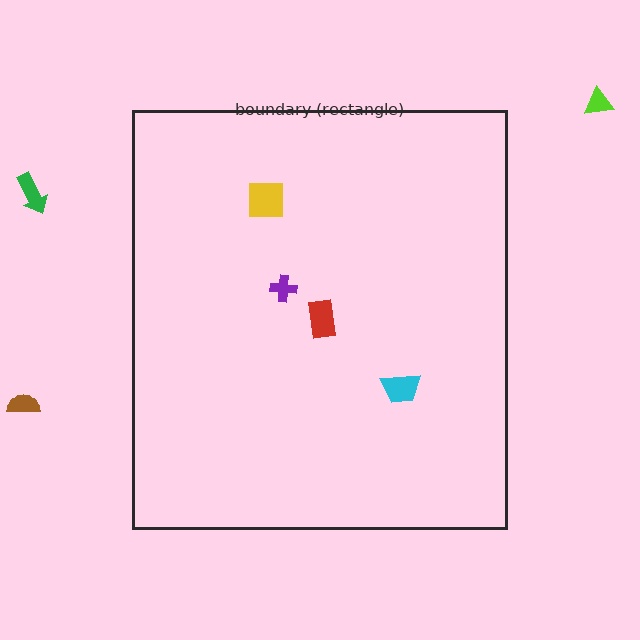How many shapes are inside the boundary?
4 inside, 3 outside.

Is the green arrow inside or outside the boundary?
Outside.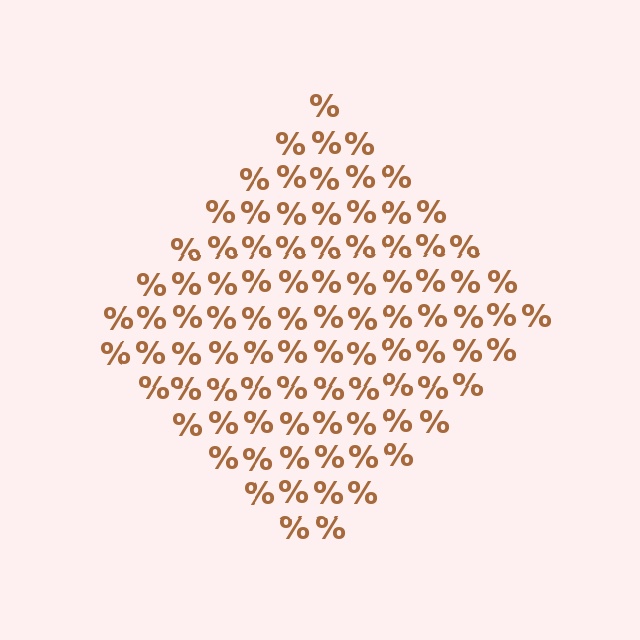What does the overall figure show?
The overall figure shows a diamond.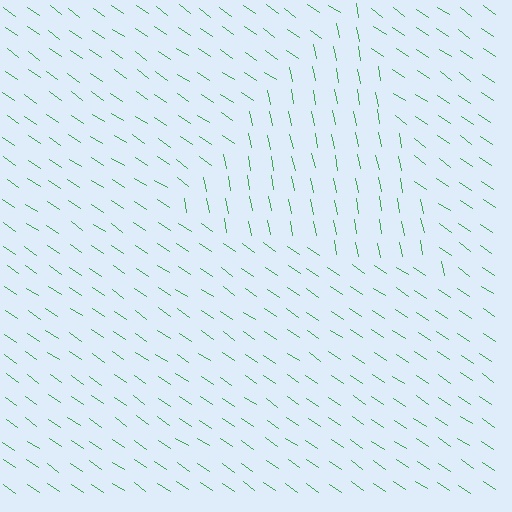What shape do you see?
I see a triangle.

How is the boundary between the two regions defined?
The boundary is defined purely by a change in line orientation (approximately 45 degrees difference). All lines are the same color and thickness.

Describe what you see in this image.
The image is filled with small green line segments. A triangle region in the image has lines oriented differently from the surrounding lines, creating a visible texture boundary.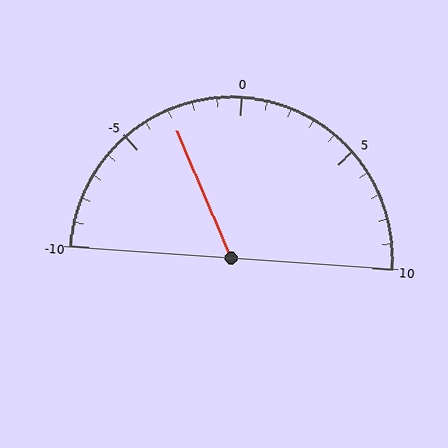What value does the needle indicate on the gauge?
The needle indicates approximately -3.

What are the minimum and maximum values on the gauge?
The gauge ranges from -10 to 10.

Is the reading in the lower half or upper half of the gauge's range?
The reading is in the lower half of the range (-10 to 10).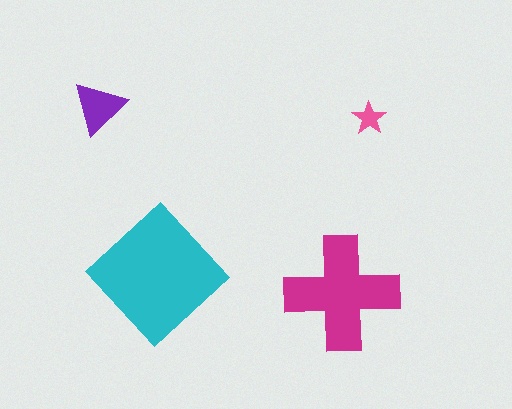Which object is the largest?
The cyan diamond.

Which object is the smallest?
The pink star.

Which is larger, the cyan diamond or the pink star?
The cyan diamond.